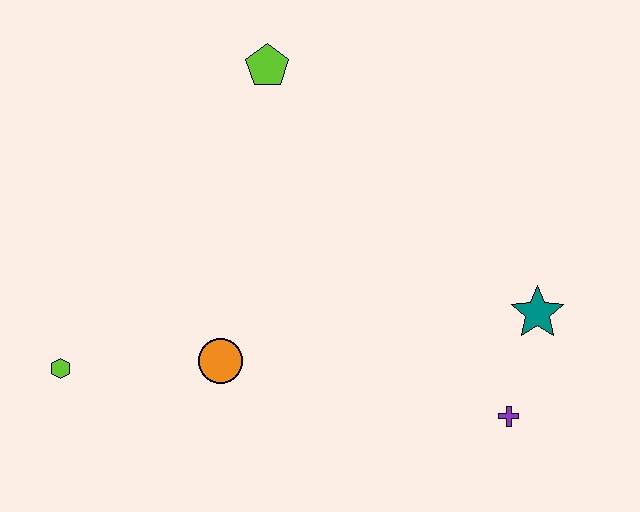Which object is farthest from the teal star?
The lime hexagon is farthest from the teal star.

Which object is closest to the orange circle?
The lime hexagon is closest to the orange circle.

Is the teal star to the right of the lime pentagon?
Yes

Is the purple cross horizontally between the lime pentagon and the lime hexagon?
No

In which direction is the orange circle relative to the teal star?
The orange circle is to the left of the teal star.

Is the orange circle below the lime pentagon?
Yes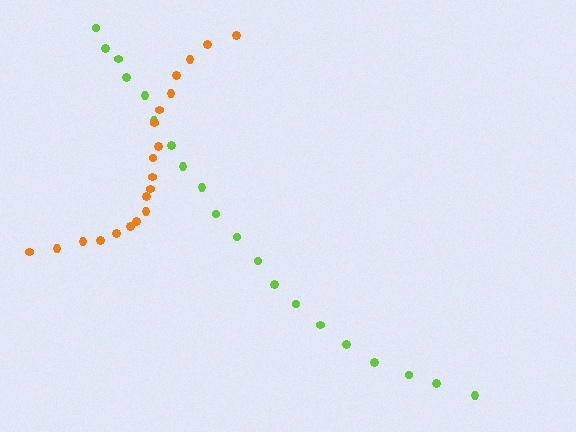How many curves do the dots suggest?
There are 2 distinct paths.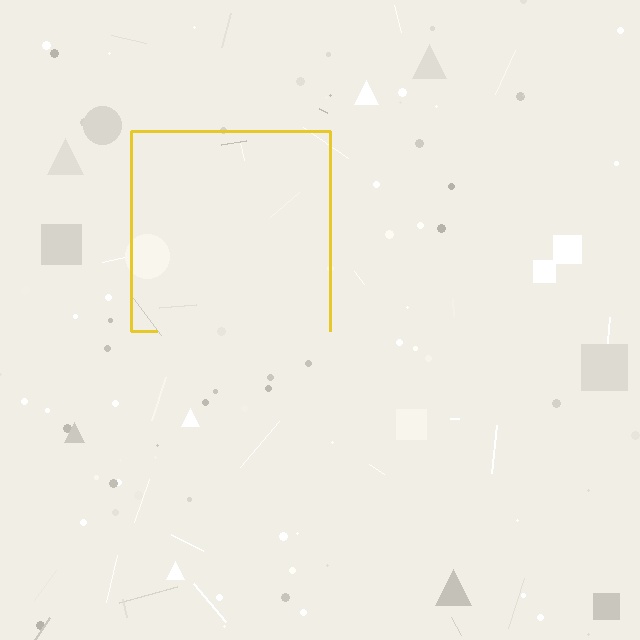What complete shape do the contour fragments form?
The contour fragments form a square.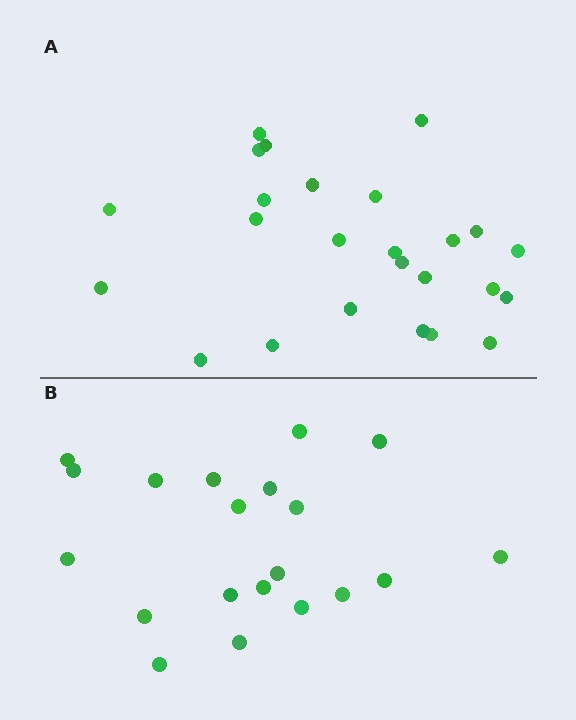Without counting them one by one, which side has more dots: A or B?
Region A (the top region) has more dots.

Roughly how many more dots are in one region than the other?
Region A has about 5 more dots than region B.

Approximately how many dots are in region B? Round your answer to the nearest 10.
About 20 dots.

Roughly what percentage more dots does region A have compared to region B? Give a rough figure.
About 25% more.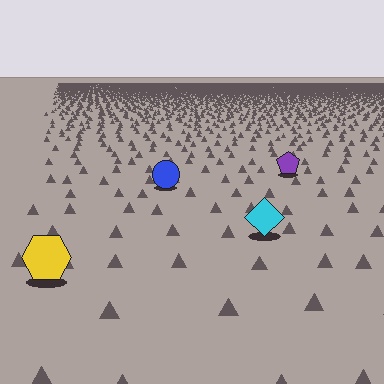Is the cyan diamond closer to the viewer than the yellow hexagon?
No. The yellow hexagon is closer — you can tell from the texture gradient: the ground texture is coarser near it.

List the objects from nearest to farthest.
From nearest to farthest: the yellow hexagon, the cyan diamond, the blue circle, the purple pentagon.